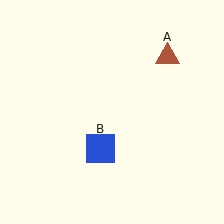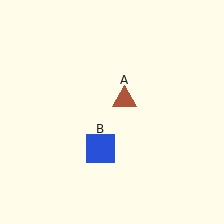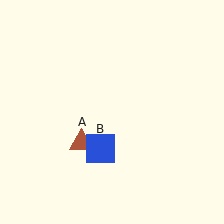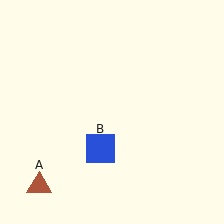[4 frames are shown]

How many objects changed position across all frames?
1 object changed position: brown triangle (object A).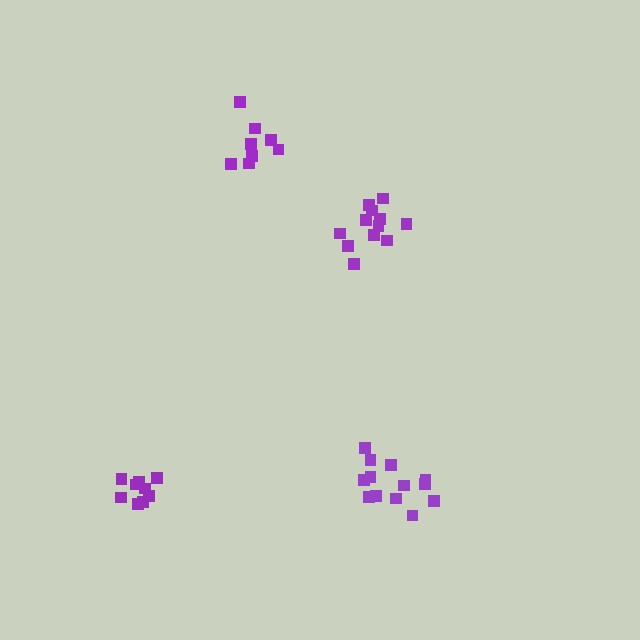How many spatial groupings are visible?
There are 4 spatial groupings.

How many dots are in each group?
Group 1: 8 dots, Group 2: 12 dots, Group 3: 9 dots, Group 4: 13 dots (42 total).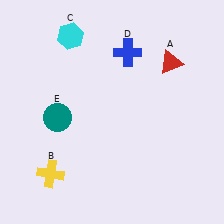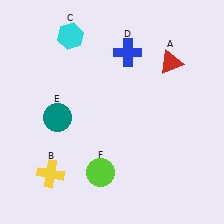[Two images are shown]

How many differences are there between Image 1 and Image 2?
There is 1 difference between the two images.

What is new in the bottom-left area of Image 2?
A lime circle (F) was added in the bottom-left area of Image 2.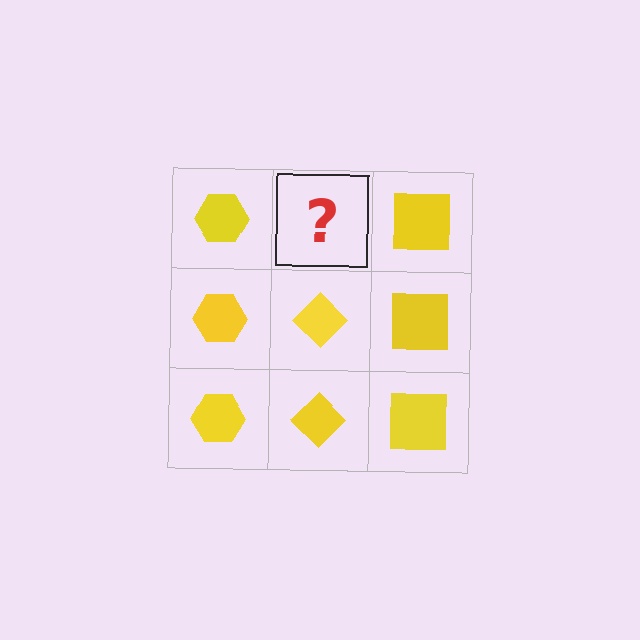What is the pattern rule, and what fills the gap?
The rule is that each column has a consistent shape. The gap should be filled with a yellow diamond.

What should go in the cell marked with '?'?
The missing cell should contain a yellow diamond.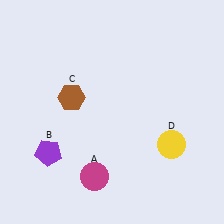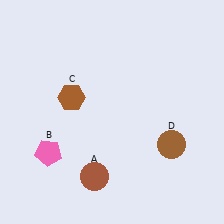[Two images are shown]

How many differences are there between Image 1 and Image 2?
There are 3 differences between the two images.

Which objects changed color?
A changed from magenta to brown. B changed from purple to pink. D changed from yellow to brown.